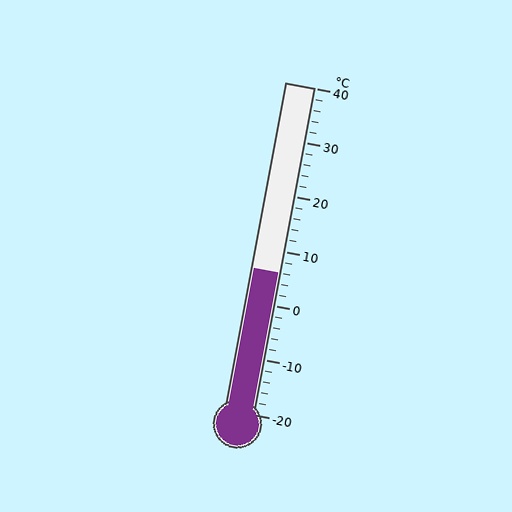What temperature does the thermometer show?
The thermometer shows approximately 6°C.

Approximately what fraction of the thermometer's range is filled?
The thermometer is filled to approximately 45% of its range.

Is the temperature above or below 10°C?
The temperature is below 10°C.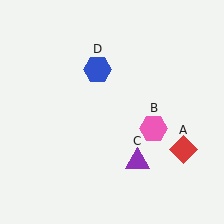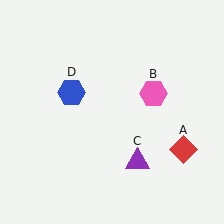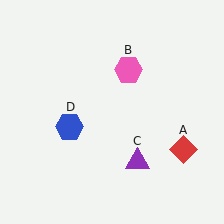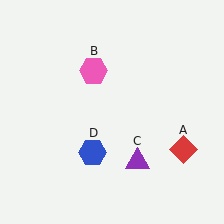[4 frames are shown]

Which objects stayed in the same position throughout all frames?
Red diamond (object A) and purple triangle (object C) remained stationary.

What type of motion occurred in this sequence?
The pink hexagon (object B), blue hexagon (object D) rotated counterclockwise around the center of the scene.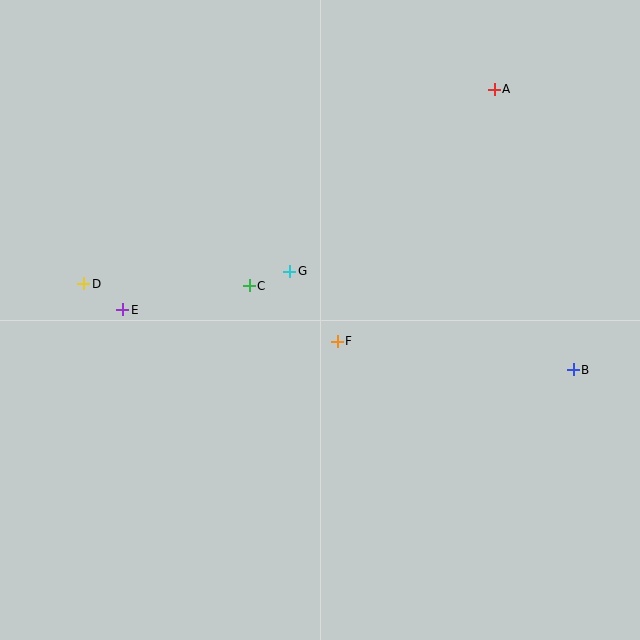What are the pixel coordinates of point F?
Point F is at (337, 341).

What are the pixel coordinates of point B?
Point B is at (573, 370).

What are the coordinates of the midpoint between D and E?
The midpoint between D and E is at (103, 297).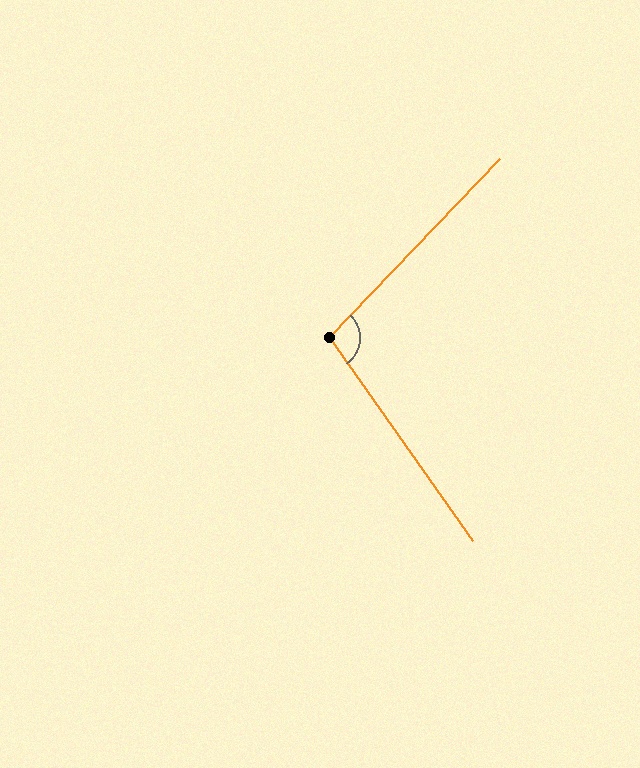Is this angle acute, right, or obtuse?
It is obtuse.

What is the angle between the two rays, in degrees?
Approximately 101 degrees.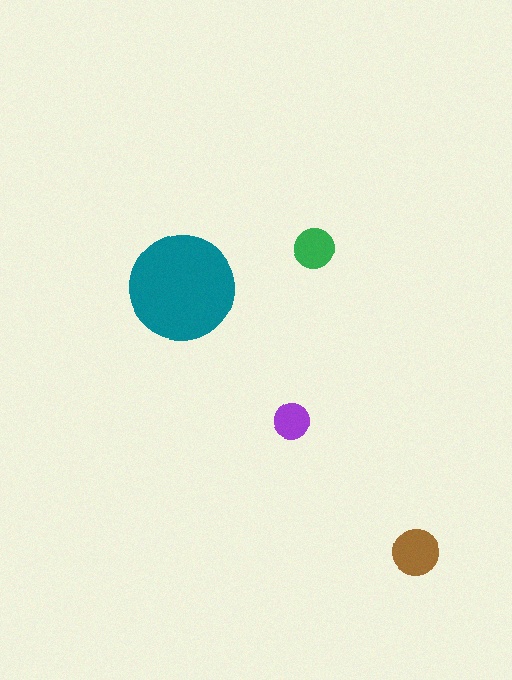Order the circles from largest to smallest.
the teal one, the brown one, the green one, the purple one.